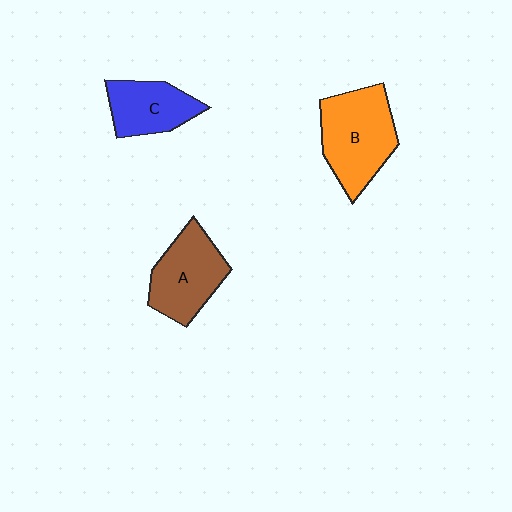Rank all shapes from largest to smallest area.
From largest to smallest: B (orange), A (brown), C (blue).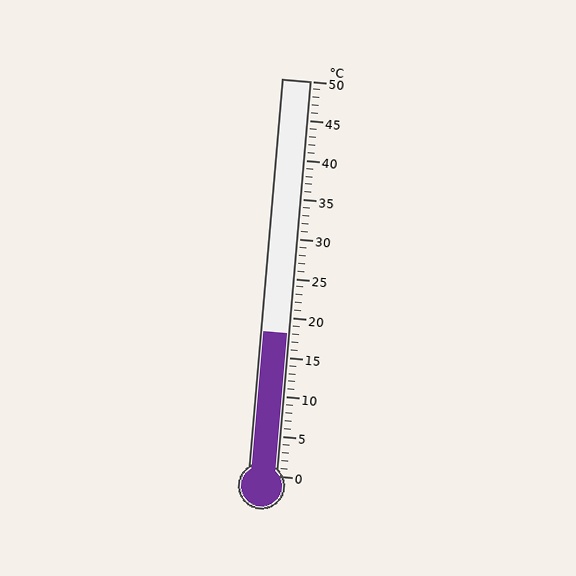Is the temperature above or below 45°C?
The temperature is below 45°C.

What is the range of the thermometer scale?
The thermometer scale ranges from 0°C to 50°C.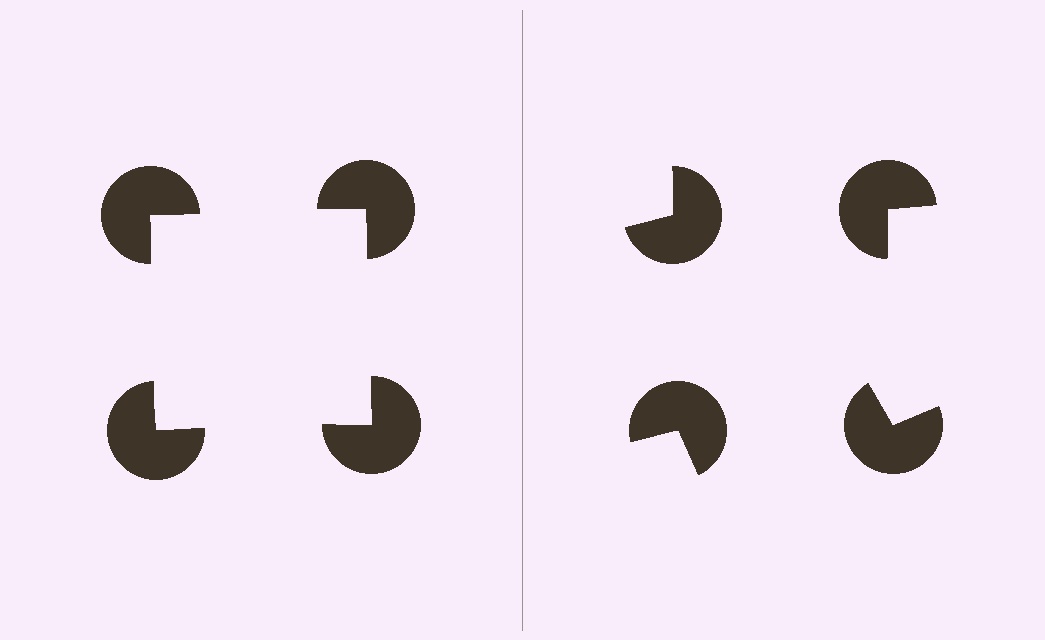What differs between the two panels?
The pac-man discs are positioned identically on both sides; only the wedge orientations differ. On the left they align to a square; on the right they are misaligned.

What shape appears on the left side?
An illusory square.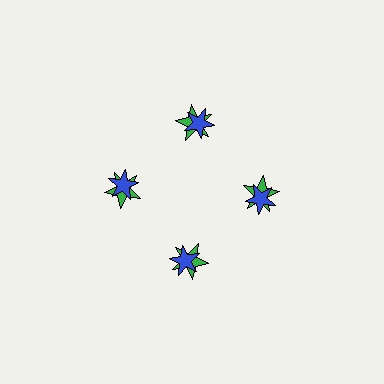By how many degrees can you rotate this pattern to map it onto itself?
The pattern maps onto itself every 90 degrees of rotation.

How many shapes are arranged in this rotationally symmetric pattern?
There are 8 shapes, arranged in 4 groups of 2.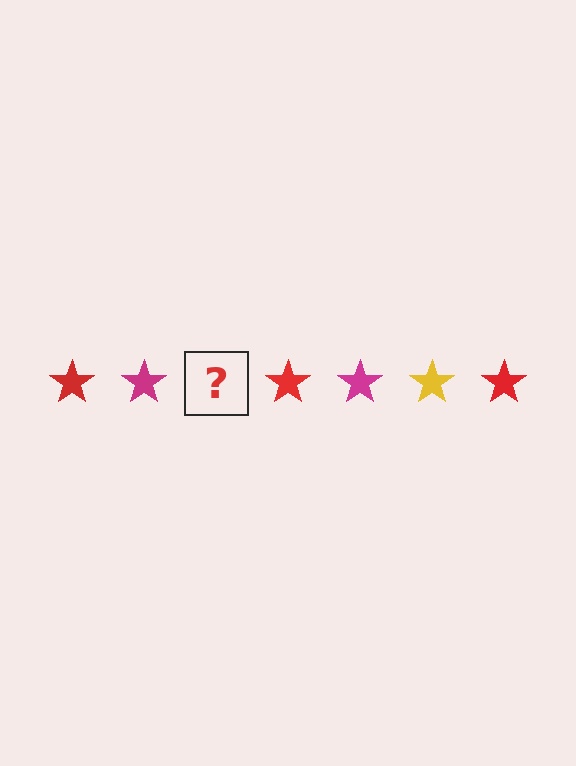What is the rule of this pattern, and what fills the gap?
The rule is that the pattern cycles through red, magenta, yellow stars. The gap should be filled with a yellow star.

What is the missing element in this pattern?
The missing element is a yellow star.